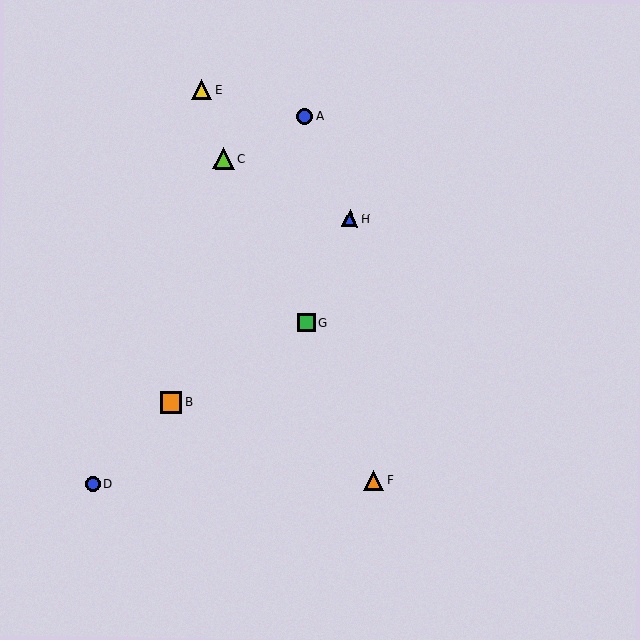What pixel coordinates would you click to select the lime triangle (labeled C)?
Click at (223, 158) to select the lime triangle C.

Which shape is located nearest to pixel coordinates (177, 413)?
The orange square (labeled B) at (171, 402) is nearest to that location.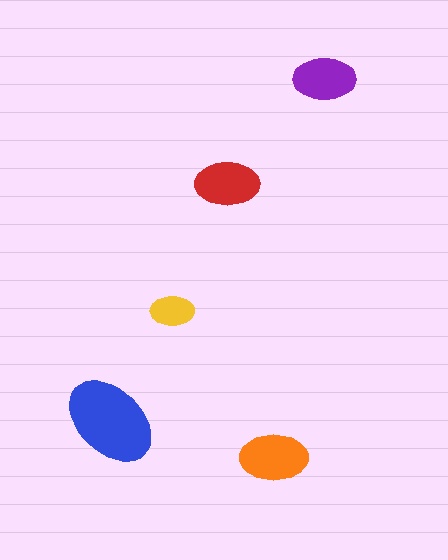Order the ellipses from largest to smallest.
the blue one, the orange one, the red one, the purple one, the yellow one.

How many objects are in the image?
There are 5 objects in the image.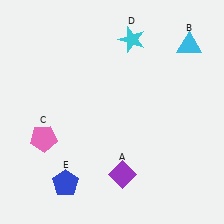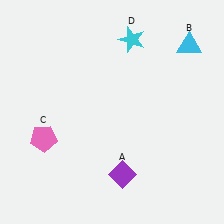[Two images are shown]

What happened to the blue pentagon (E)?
The blue pentagon (E) was removed in Image 2. It was in the bottom-left area of Image 1.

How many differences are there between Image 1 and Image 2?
There is 1 difference between the two images.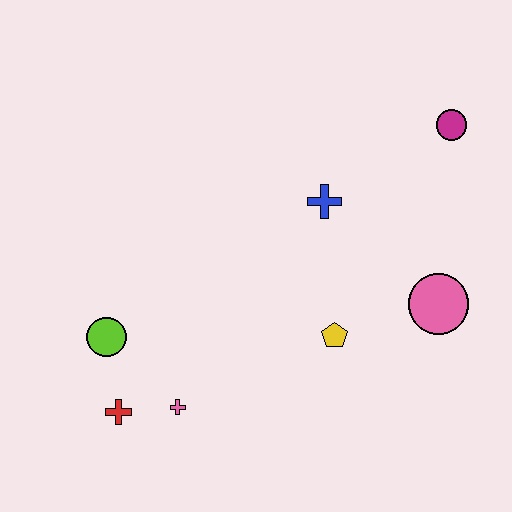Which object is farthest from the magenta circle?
The red cross is farthest from the magenta circle.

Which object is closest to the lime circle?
The red cross is closest to the lime circle.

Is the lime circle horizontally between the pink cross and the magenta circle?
No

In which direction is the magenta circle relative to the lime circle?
The magenta circle is to the right of the lime circle.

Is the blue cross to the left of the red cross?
No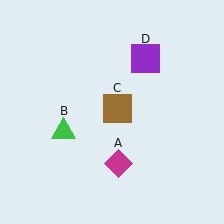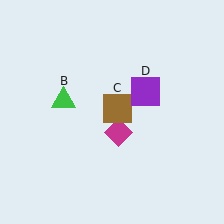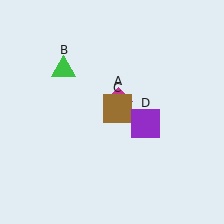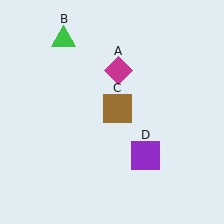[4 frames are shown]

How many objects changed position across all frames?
3 objects changed position: magenta diamond (object A), green triangle (object B), purple square (object D).